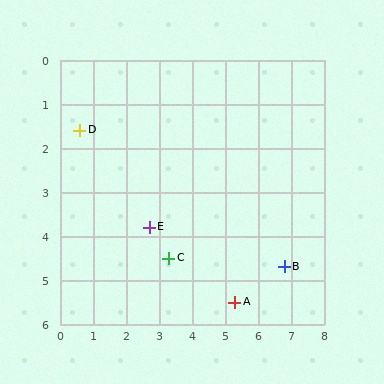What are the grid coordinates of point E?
Point E is at approximately (2.7, 3.8).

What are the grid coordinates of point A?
Point A is at approximately (5.3, 5.5).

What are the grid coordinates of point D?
Point D is at approximately (0.6, 1.6).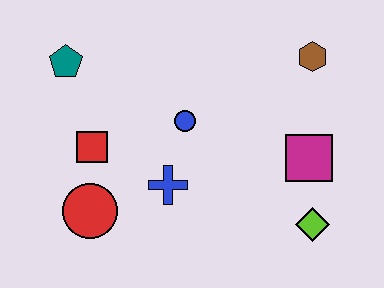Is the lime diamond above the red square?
No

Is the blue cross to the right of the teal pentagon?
Yes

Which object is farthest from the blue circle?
The lime diamond is farthest from the blue circle.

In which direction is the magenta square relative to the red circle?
The magenta square is to the right of the red circle.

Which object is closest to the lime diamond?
The magenta square is closest to the lime diamond.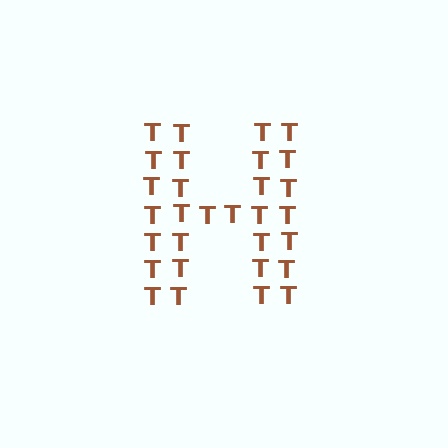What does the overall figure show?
The overall figure shows the letter H.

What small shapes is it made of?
It is made of small letter T's.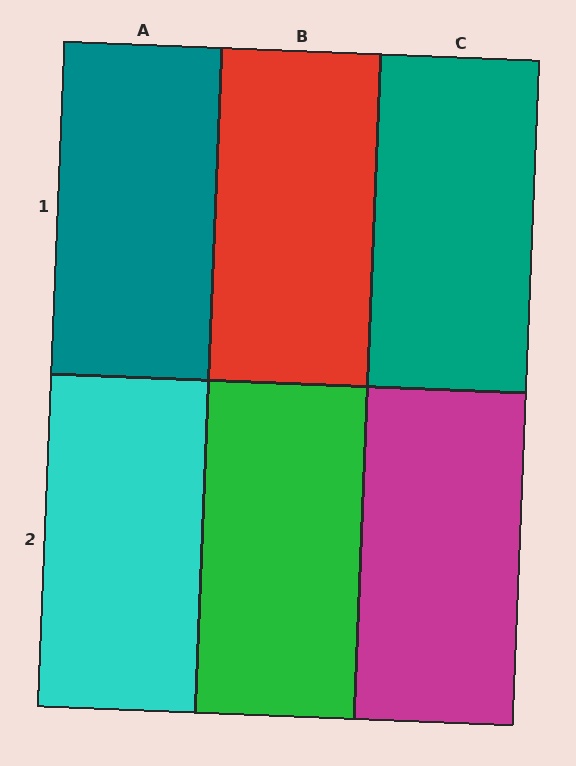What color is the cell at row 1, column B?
Red.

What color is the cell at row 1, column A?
Teal.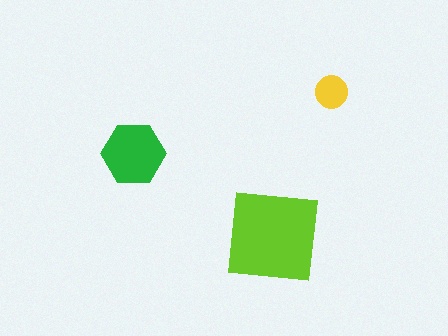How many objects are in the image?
There are 3 objects in the image.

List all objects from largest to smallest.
The lime square, the green hexagon, the yellow circle.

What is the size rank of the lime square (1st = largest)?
1st.